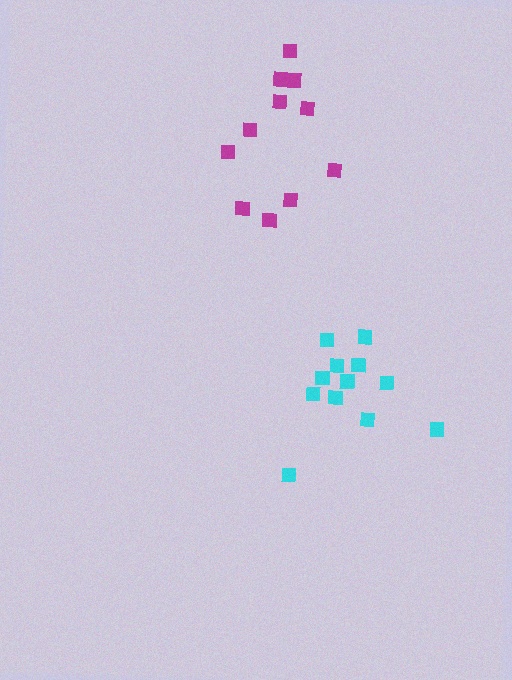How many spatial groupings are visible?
There are 2 spatial groupings.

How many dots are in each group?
Group 1: 11 dots, Group 2: 12 dots (23 total).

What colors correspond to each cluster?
The clusters are colored: magenta, cyan.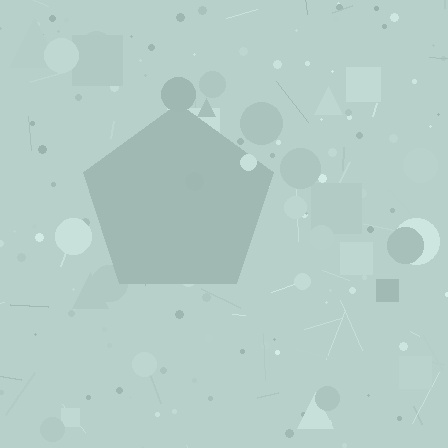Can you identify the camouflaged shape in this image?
The camouflaged shape is a pentagon.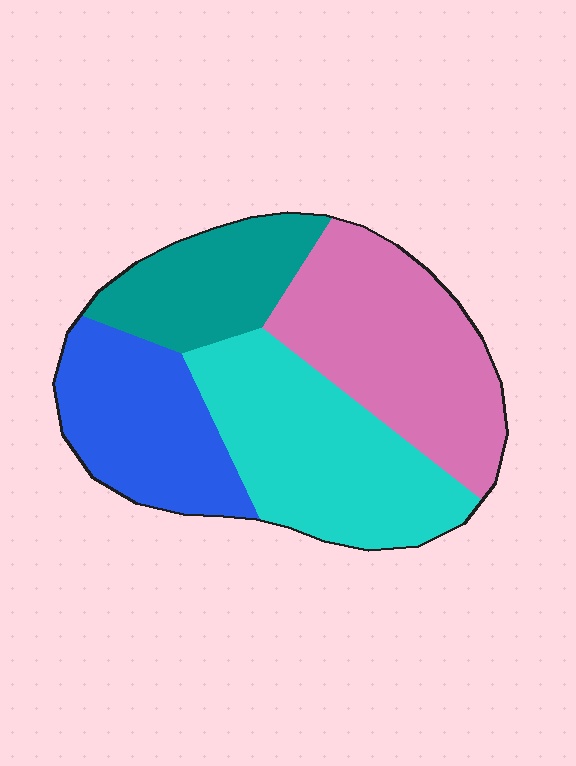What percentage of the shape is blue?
Blue takes up between a sixth and a third of the shape.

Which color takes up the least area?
Teal, at roughly 15%.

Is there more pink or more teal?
Pink.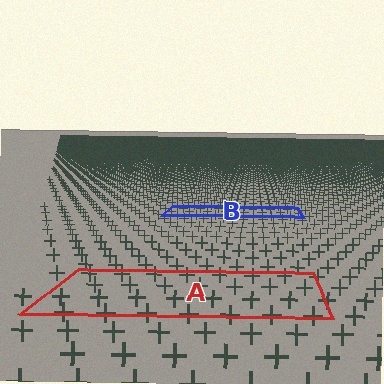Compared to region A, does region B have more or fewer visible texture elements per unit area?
Region B has more texture elements per unit area — they are packed more densely because it is farther away.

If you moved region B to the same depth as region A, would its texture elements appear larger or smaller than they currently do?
They would appear larger. At a closer depth, the same texture elements are projected at a bigger on-screen size.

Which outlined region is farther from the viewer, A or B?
Region B is farther from the viewer — the texture elements inside it appear smaller and more densely packed.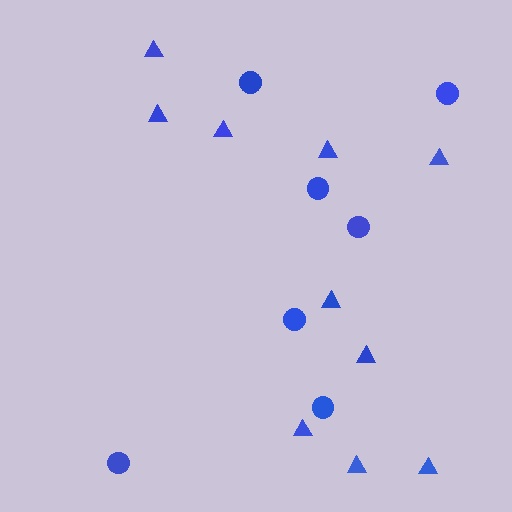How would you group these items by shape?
There are 2 groups: one group of circles (7) and one group of triangles (10).